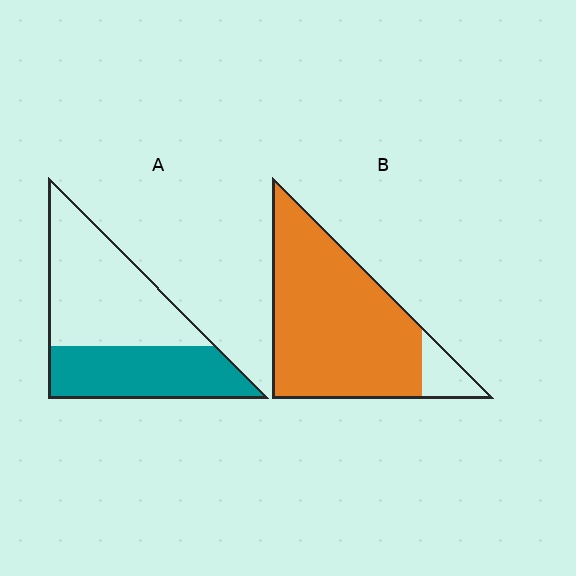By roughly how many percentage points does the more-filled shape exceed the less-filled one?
By roughly 45 percentage points (B over A).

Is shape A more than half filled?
No.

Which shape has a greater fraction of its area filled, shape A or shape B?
Shape B.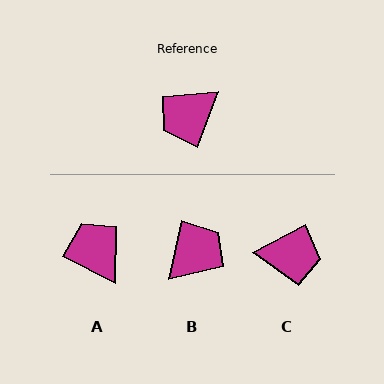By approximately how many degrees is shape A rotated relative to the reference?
Approximately 96 degrees clockwise.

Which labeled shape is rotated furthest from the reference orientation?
B, about 172 degrees away.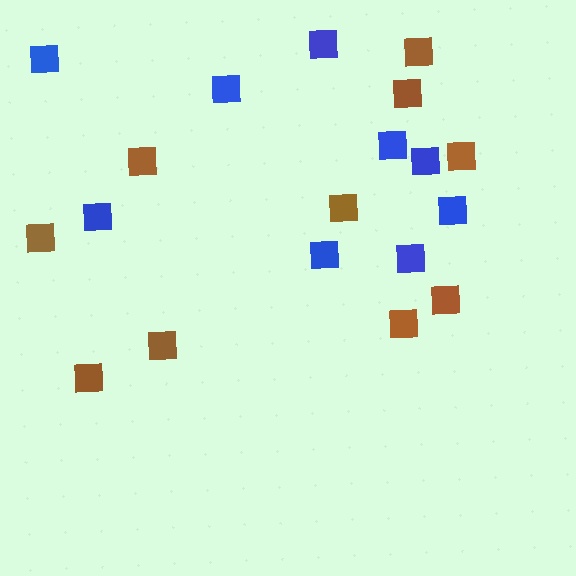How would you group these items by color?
There are 2 groups: one group of brown squares (10) and one group of blue squares (9).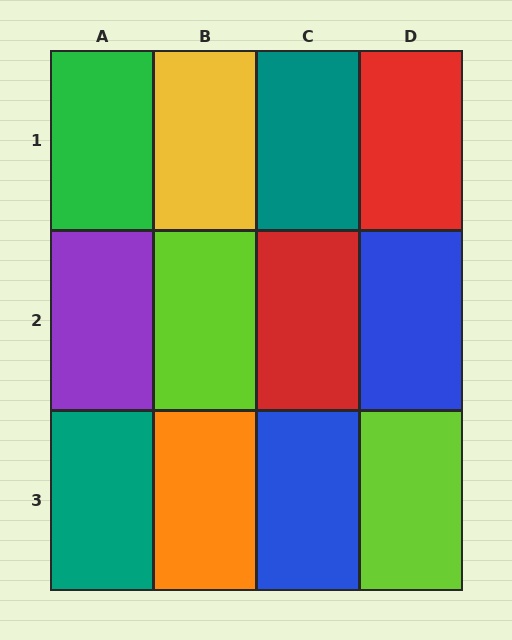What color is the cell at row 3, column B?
Orange.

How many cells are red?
2 cells are red.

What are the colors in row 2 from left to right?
Purple, lime, red, blue.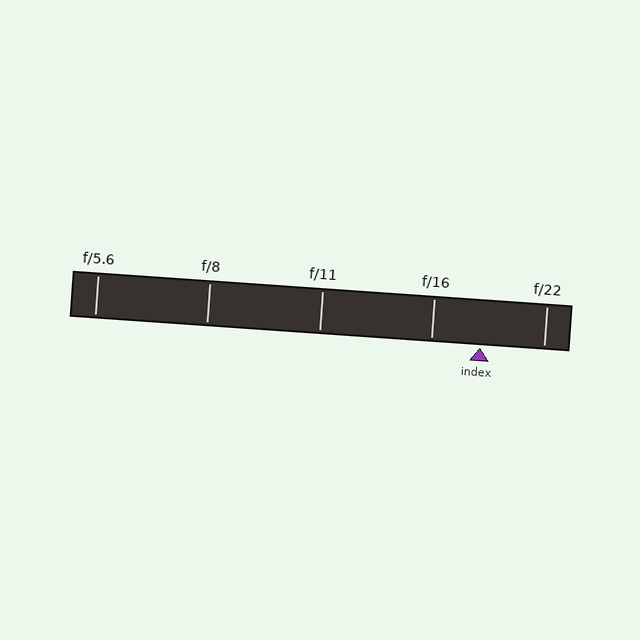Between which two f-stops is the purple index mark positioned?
The index mark is between f/16 and f/22.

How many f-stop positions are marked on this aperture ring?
There are 5 f-stop positions marked.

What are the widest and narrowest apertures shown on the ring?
The widest aperture shown is f/5.6 and the narrowest is f/22.